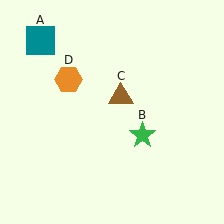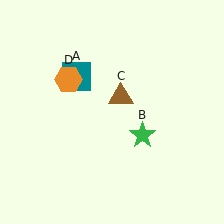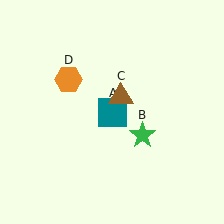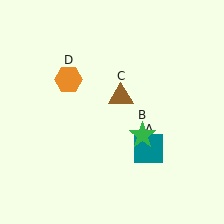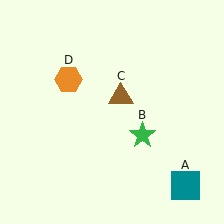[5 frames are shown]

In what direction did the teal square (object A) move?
The teal square (object A) moved down and to the right.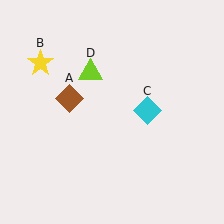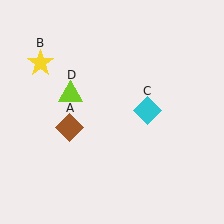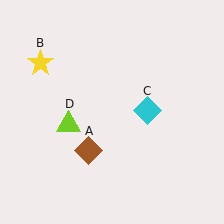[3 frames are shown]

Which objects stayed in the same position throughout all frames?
Yellow star (object B) and cyan diamond (object C) remained stationary.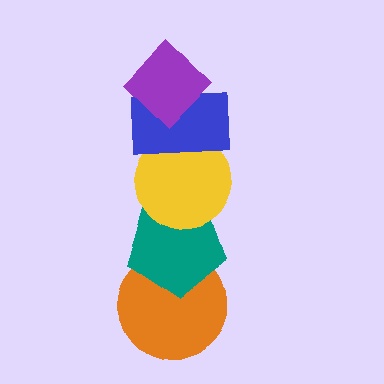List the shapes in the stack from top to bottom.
From top to bottom: the purple diamond, the blue rectangle, the yellow circle, the teal pentagon, the orange circle.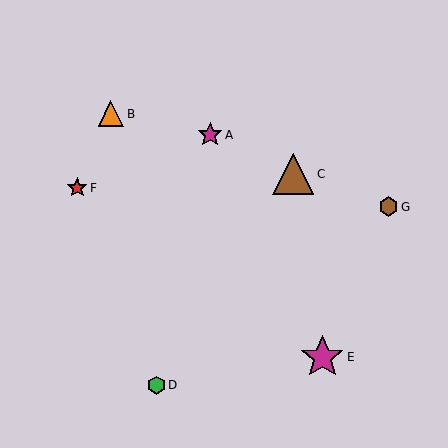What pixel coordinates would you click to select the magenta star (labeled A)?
Click at (210, 135) to select the magenta star A.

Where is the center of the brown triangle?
The center of the brown triangle is at (293, 174).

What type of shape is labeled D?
Shape D is a green hexagon.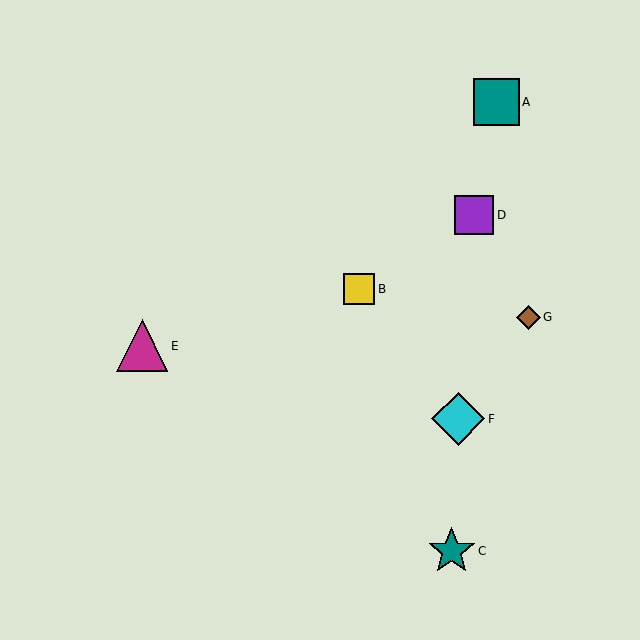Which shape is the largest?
The cyan diamond (labeled F) is the largest.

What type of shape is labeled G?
Shape G is a brown diamond.